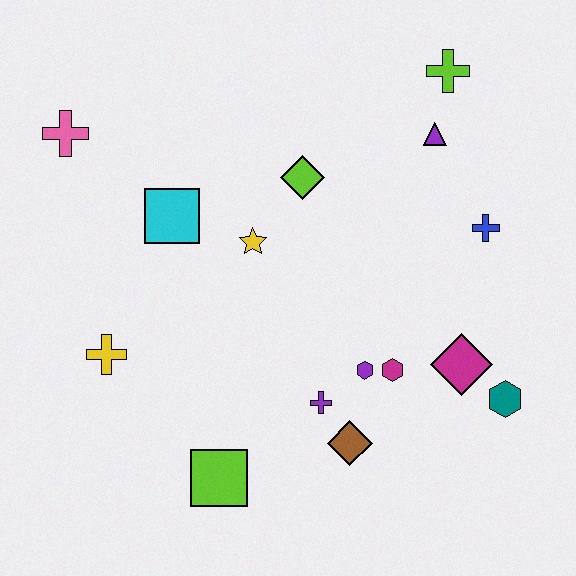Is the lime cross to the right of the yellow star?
Yes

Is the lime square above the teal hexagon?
No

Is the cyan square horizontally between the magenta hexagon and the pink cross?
Yes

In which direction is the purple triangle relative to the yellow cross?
The purple triangle is to the right of the yellow cross.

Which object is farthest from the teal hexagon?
The pink cross is farthest from the teal hexagon.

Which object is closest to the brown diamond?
The purple cross is closest to the brown diamond.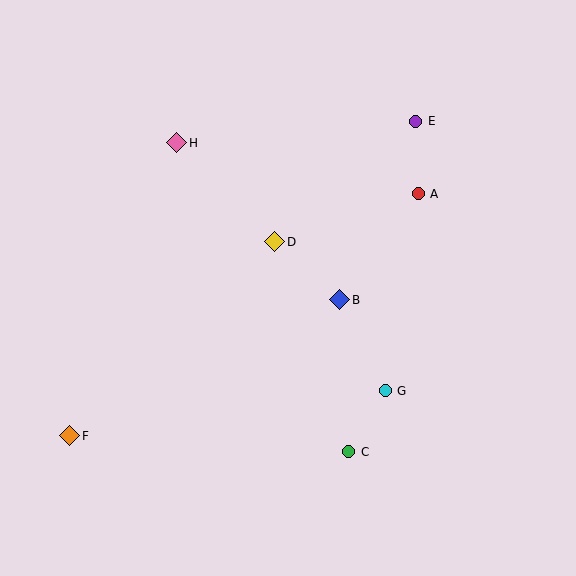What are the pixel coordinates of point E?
Point E is at (416, 121).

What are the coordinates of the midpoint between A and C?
The midpoint between A and C is at (384, 323).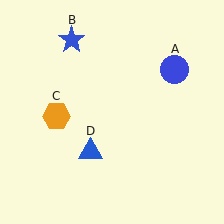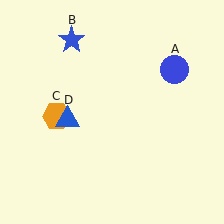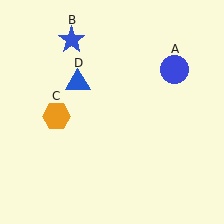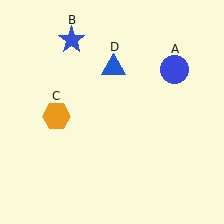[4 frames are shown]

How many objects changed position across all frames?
1 object changed position: blue triangle (object D).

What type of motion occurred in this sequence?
The blue triangle (object D) rotated clockwise around the center of the scene.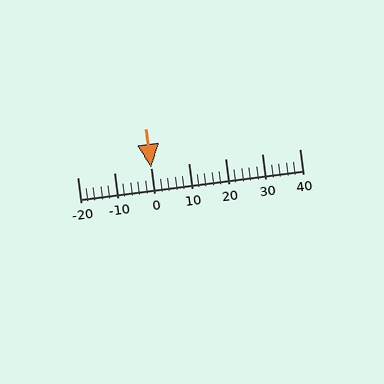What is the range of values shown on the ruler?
The ruler shows values from -20 to 40.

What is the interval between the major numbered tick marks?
The major tick marks are spaced 10 units apart.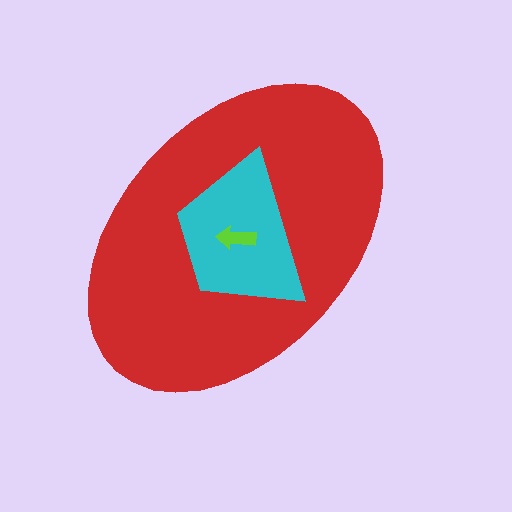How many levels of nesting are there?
3.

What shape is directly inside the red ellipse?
The cyan trapezoid.